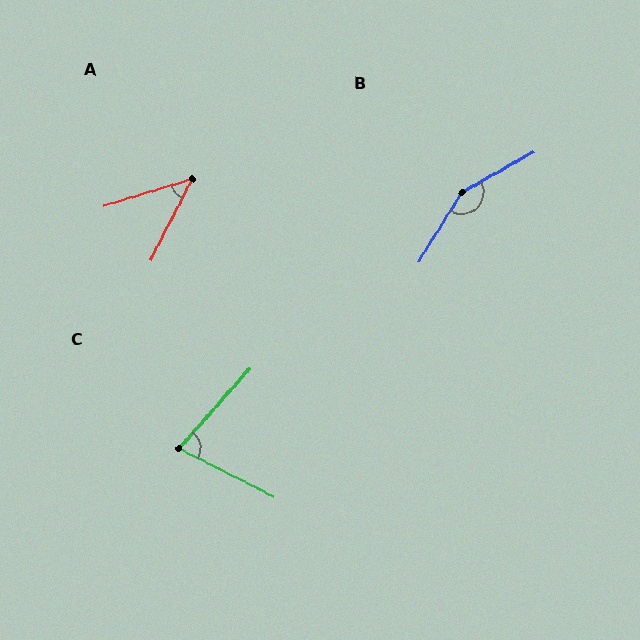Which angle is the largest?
B, at approximately 151 degrees.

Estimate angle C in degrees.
Approximately 75 degrees.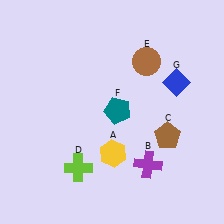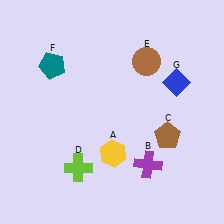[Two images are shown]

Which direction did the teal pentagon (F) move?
The teal pentagon (F) moved left.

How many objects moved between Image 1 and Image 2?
1 object moved between the two images.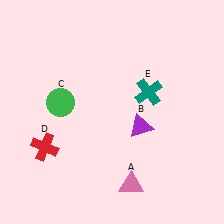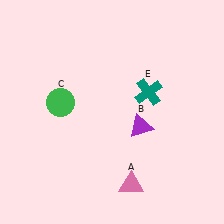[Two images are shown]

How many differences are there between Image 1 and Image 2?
There is 1 difference between the two images.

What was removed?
The red cross (D) was removed in Image 2.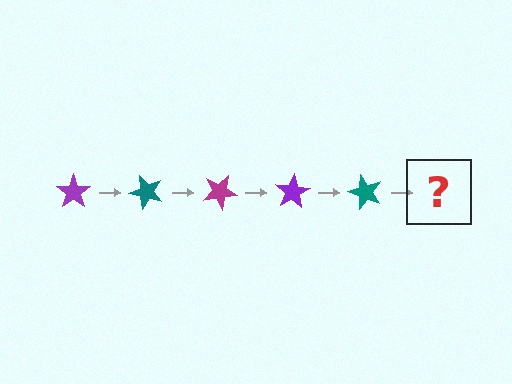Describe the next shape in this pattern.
It should be a magenta star, rotated 250 degrees from the start.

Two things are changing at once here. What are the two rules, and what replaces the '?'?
The two rules are that it rotates 50 degrees each step and the color cycles through purple, teal, and magenta. The '?' should be a magenta star, rotated 250 degrees from the start.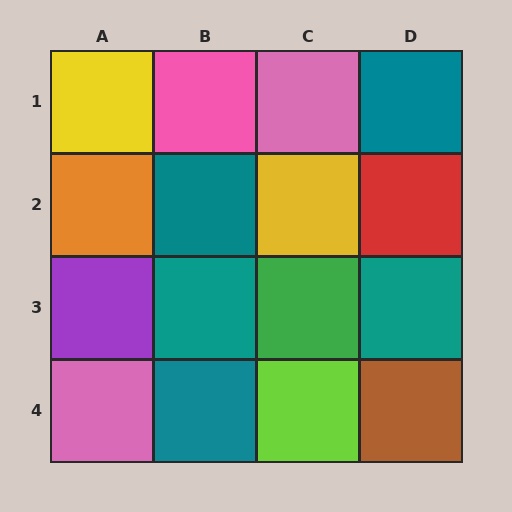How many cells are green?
1 cell is green.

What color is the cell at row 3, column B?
Teal.